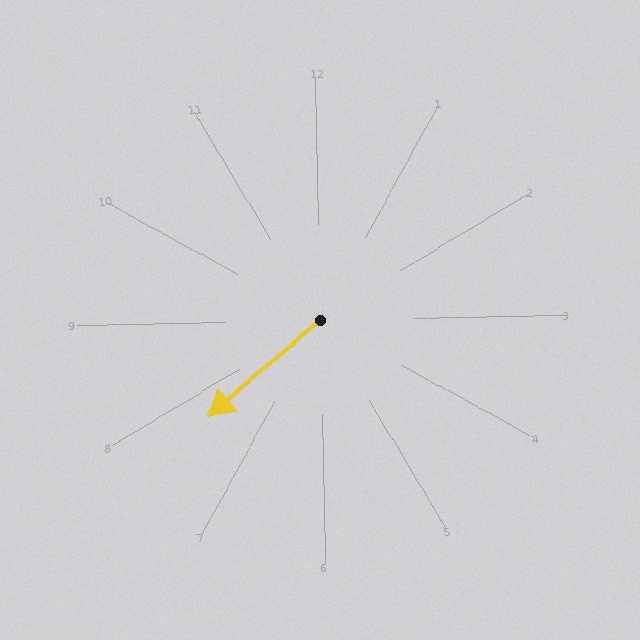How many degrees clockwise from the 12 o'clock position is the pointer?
Approximately 230 degrees.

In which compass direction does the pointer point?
Southwest.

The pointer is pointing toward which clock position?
Roughly 8 o'clock.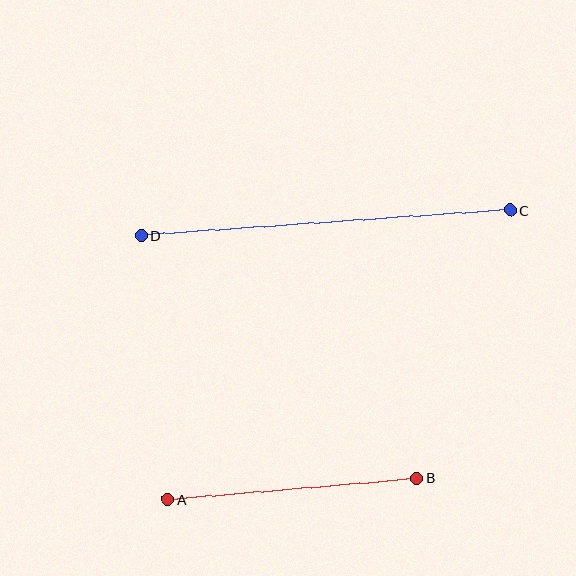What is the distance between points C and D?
The distance is approximately 370 pixels.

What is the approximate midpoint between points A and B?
The midpoint is at approximately (292, 489) pixels.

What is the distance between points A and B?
The distance is approximately 250 pixels.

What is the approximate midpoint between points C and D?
The midpoint is at approximately (326, 223) pixels.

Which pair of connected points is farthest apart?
Points C and D are farthest apart.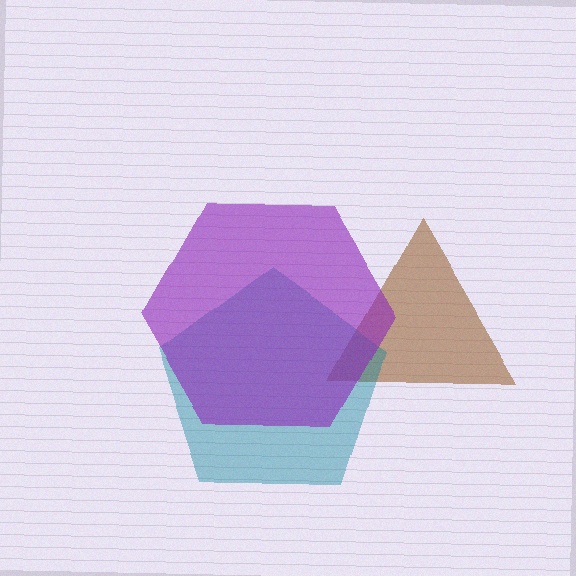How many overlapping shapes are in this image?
There are 3 overlapping shapes in the image.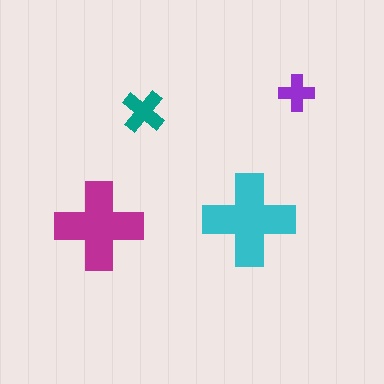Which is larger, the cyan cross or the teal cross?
The cyan one.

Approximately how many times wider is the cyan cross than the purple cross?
About 2.5 times wider.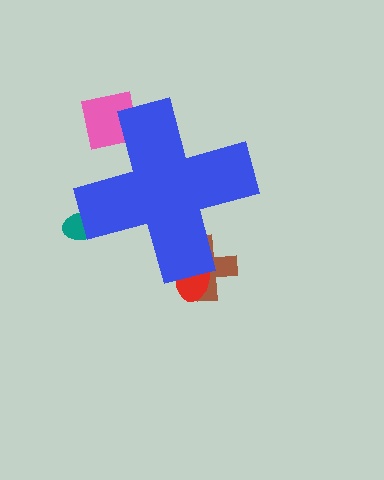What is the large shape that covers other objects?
A blue cross.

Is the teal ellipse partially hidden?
Yes, the teal ellipse is partially hidden behind the blue cross.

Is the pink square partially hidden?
Yes, the pink square is partially hidden behind the blue cross.